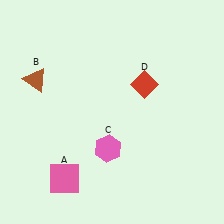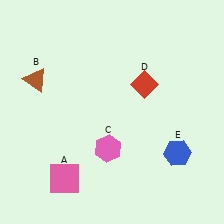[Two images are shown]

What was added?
A blue hexagon (E) was added in Image 2.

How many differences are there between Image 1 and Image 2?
There is 1 difference between the two images.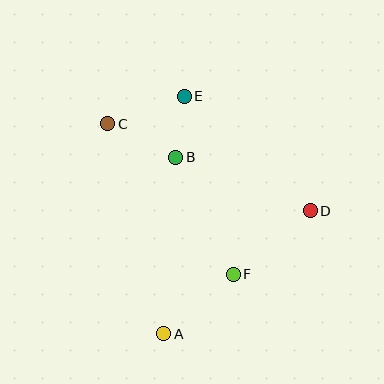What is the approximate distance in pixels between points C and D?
The distance between C and D is approximately 220 pixels.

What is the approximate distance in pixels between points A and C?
The distance between A and C is approximately 217 pixels.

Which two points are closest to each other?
Points B and E are closest to each other.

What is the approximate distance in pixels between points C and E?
The distance between C and E is approximately 81 pixels.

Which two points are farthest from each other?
Points A and E are farthest from each other.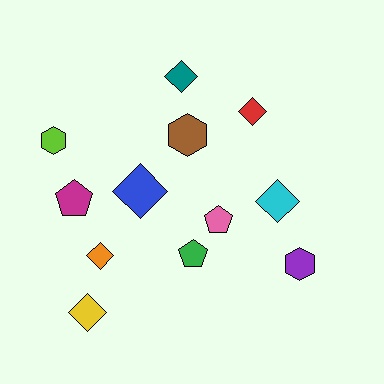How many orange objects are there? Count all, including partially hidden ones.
There is 1 orange object.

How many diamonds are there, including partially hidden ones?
There are 6 diamonds.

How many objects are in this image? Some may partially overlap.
There are 12 objects.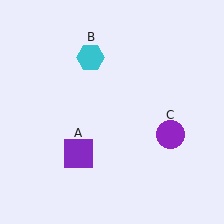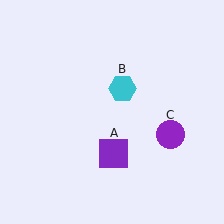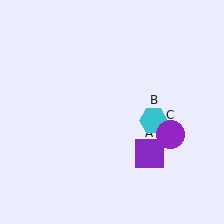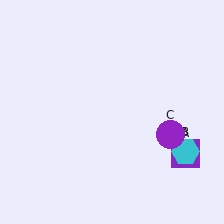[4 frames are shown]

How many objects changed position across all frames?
2 objects changed position: purple square (object A), cyan hexagon (object B).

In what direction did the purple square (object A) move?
The purple square (object A) moved right.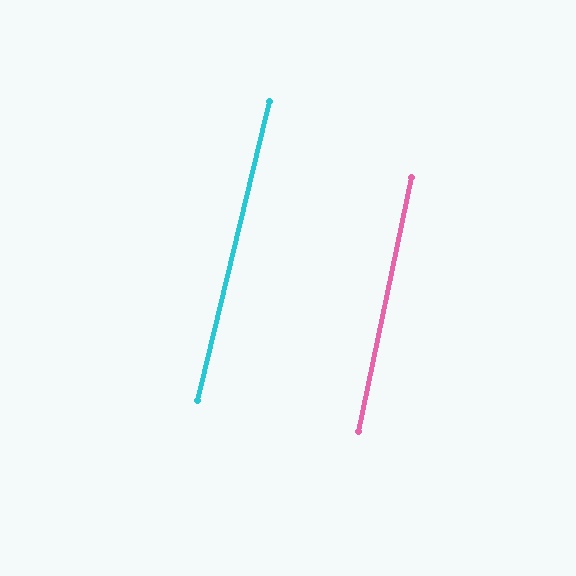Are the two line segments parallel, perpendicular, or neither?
Parallel — their directions differ by only 1.8°.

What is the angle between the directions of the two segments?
Approximately 2 degrees.